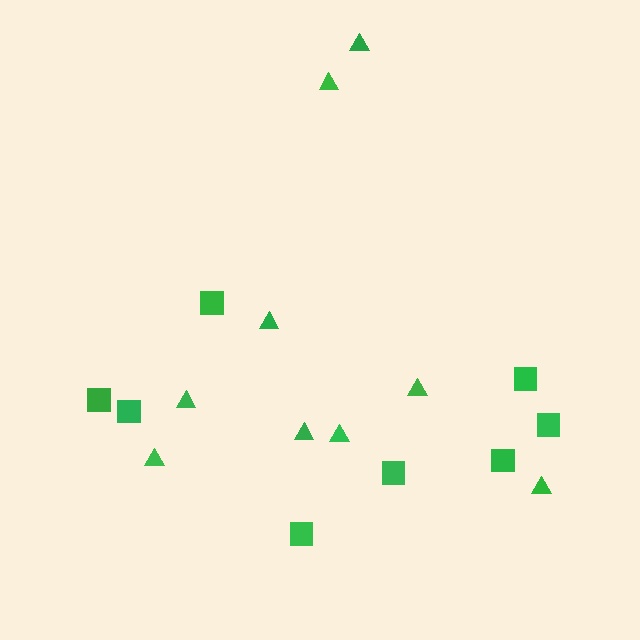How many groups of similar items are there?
There are 2 groups: one group of squares (8) and one group of triangles (9).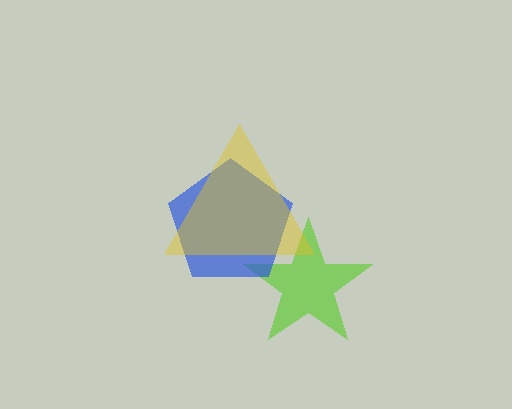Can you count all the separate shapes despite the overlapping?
Yes, there are 3 separate shapes.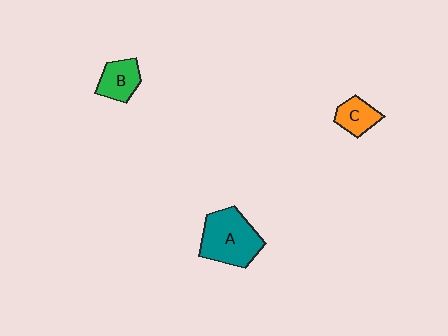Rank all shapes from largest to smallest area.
From largest to smallest: A (teal), B (green), C (orange).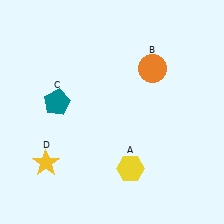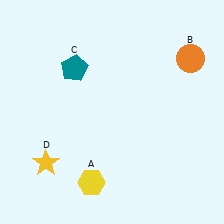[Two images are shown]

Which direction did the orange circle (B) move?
The orange circle (B) moved right.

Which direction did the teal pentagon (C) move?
The teal pentagon (C) moved up.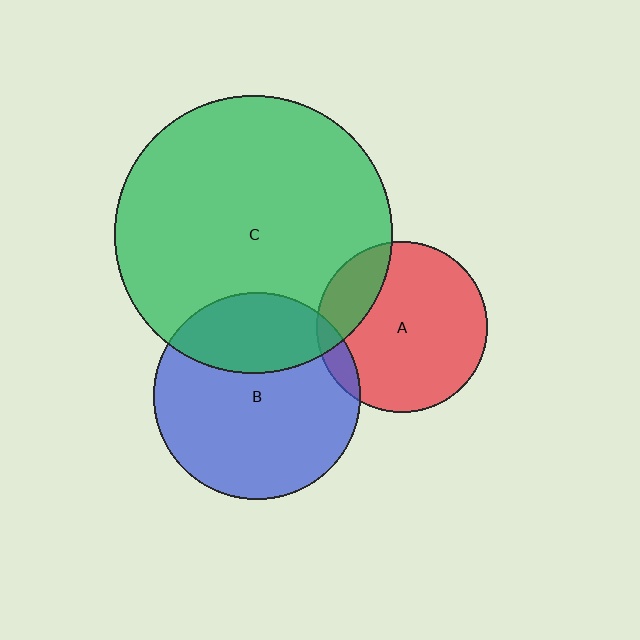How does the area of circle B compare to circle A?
Approximately 1.5 times.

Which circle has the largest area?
Circle C (green).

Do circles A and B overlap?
Yes.